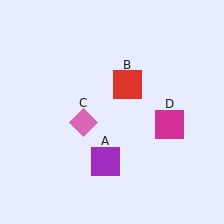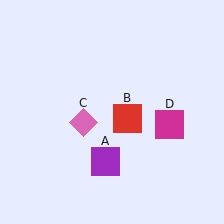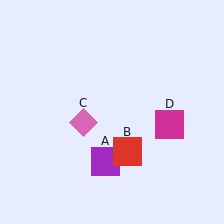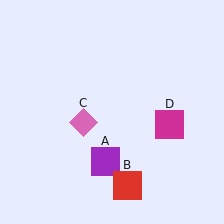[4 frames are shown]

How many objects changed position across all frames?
1 object changed position: red square (object B).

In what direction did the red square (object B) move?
The red square (object B) moved down.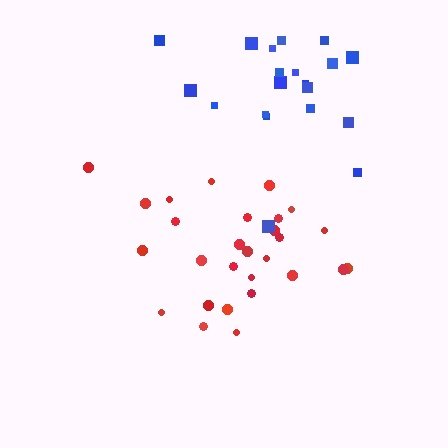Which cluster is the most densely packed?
Red.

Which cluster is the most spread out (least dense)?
Blue.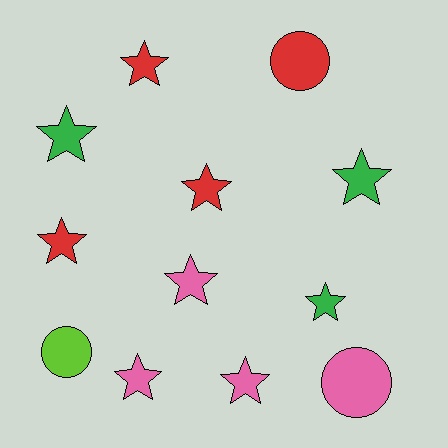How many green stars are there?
There are 3 green stars.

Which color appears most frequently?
Pink, with 4 objects.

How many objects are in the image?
There are 12 objects.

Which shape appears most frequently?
Star, with 9 objects.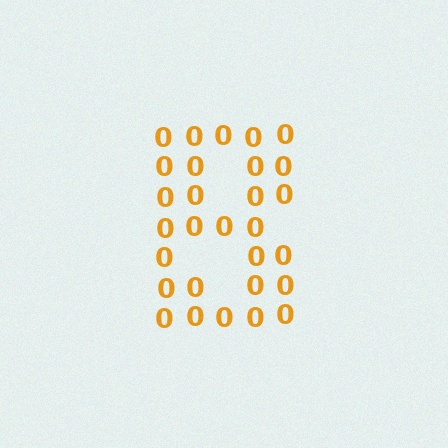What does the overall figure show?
The overall figure shows the digit 8.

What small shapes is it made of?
It is made of small digit 0's.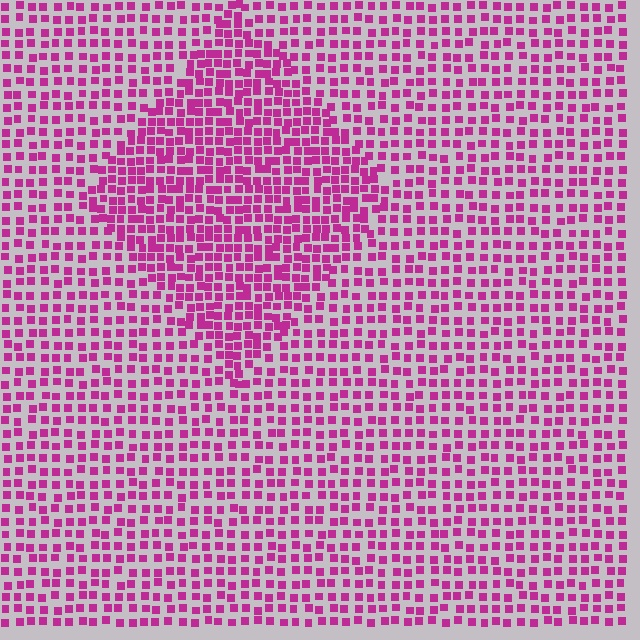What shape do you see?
I see a diamond.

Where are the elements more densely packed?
The elements are more densely packed inside the diamond boundary.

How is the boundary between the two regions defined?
The boundary is defined by a change in element density (approximately 1.7x ratio). All elements are the same color, size, and shape.